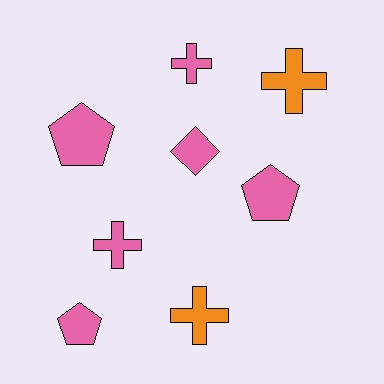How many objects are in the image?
There are 8 objects.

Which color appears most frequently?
Pink, with 6 objects.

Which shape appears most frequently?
Cross, with 4 objects.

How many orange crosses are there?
There are 2 orange crosses.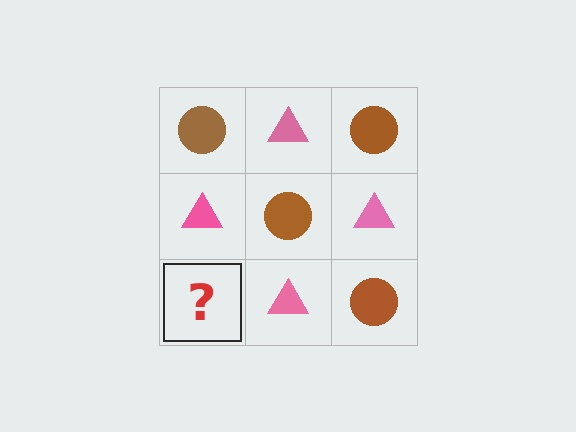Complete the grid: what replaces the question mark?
The question mark should be replaced with a brown circle.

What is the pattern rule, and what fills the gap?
The rule is that it alternates brown circle and pink triangle in a checkerboard pattern. The gap should be filled with a brown circle.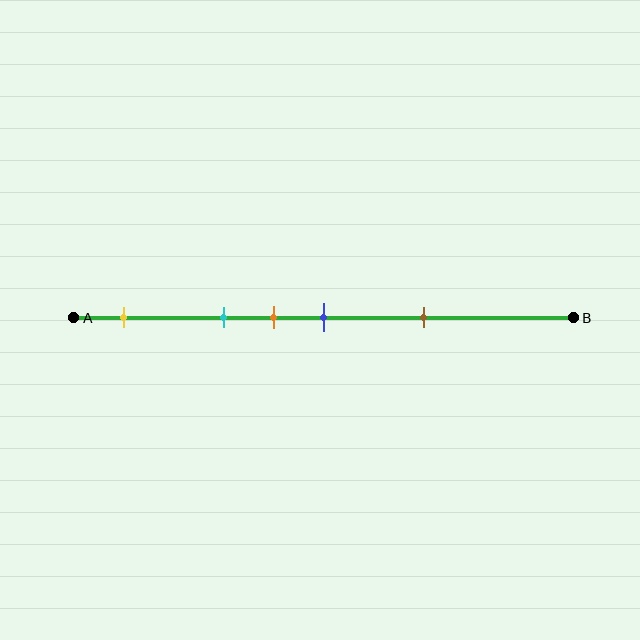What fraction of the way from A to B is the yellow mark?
The yellow mark is approximately 10% (0.1) of the way from A to B.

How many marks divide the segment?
There are 5 marks dividing the segment.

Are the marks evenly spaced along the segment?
No, the marks are not evenly spaced.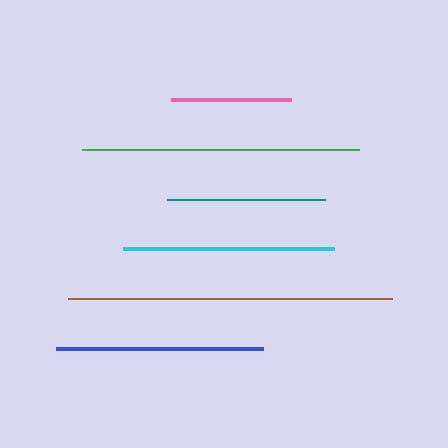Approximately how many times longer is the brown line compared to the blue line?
The brown line is approximately 1.6 times the length of the blue line.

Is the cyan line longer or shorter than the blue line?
The cyan line is longer than the blue line.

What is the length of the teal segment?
The teal segment is approximately 158 pixels long.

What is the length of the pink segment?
The pink segment is approximately 120 pixels long.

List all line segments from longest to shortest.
From longest to shortest: brown, green, cyan, blue, teal, pink.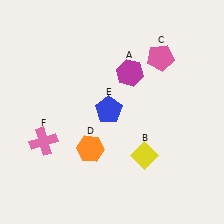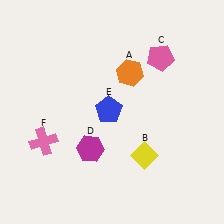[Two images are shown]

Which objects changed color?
A changed from magenta to orange. D changed from orange to magenta.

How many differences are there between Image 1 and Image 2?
There are 2 differences between the two images.